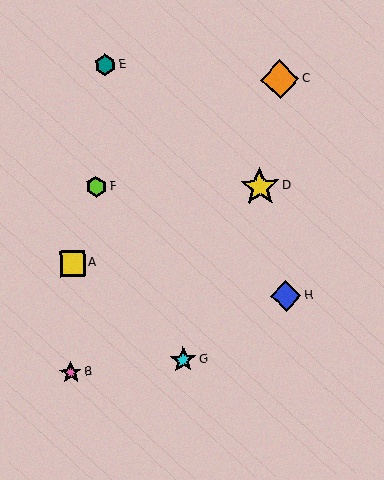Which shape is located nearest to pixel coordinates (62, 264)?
The yellow square (labeled A) at (73, 263) is nearest to that location.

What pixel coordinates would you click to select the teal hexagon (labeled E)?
Click at (105, 65) to select the teal hexagon E.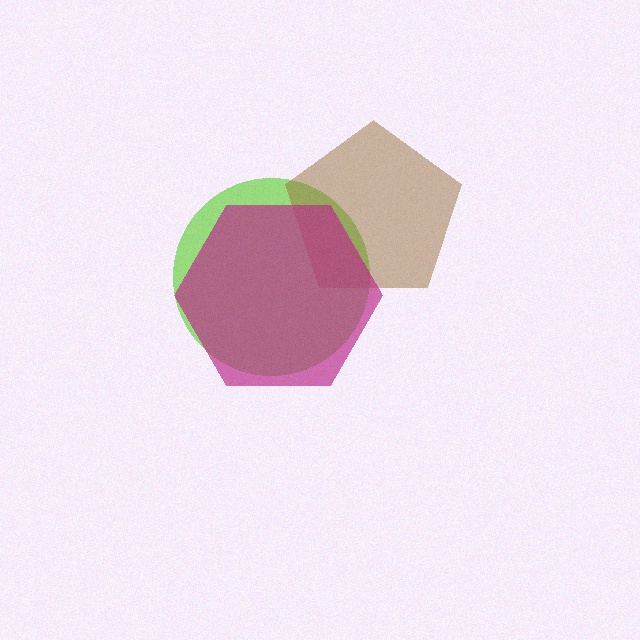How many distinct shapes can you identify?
There are 3 distinct shapes: a lime circle, a brown pentagon, a magenta hexagon.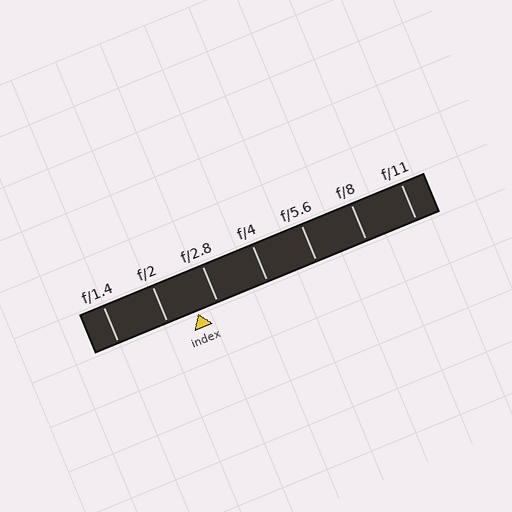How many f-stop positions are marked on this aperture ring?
There are 7 f-stop positions marked.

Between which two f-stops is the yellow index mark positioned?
The index mark is between f/2 and f/2.8.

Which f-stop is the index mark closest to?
The index mark is closest to f/2.8.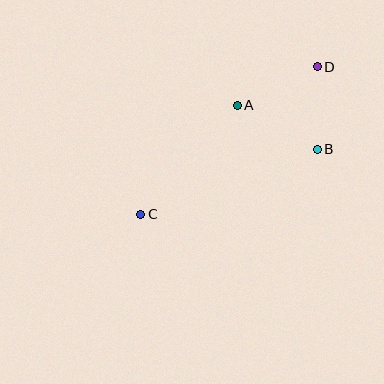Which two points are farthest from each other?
Points C and D are farthest from each other.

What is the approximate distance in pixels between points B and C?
The distance between B and C is approximately 188 pixels.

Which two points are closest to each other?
Points B and D are closest to each other.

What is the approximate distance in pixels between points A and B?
The distance between A and B is approximately 91 pixels.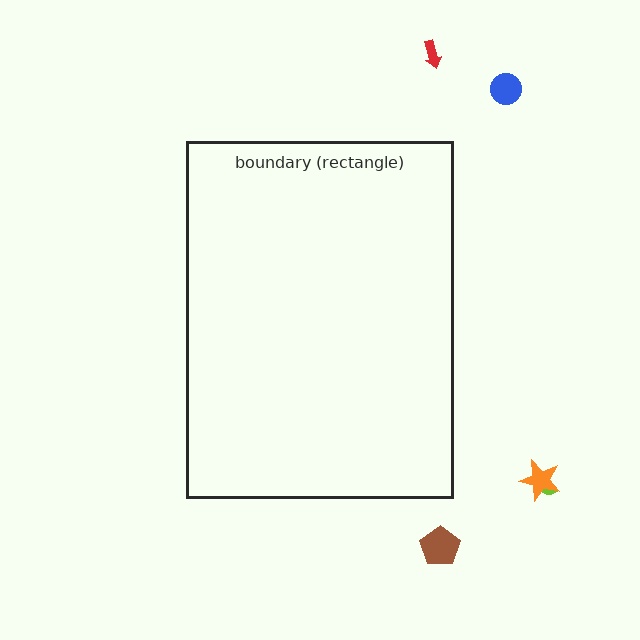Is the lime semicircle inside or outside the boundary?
Outside.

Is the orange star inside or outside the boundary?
Outside.